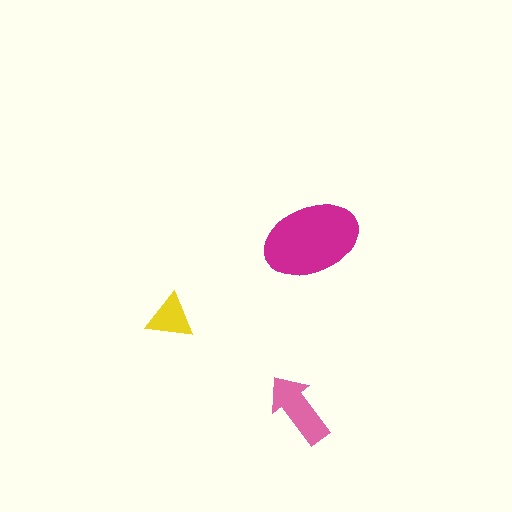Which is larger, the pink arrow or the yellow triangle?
The pink arrow.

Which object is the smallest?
The yellow triangle.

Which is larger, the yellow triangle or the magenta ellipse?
The magenta ellipse.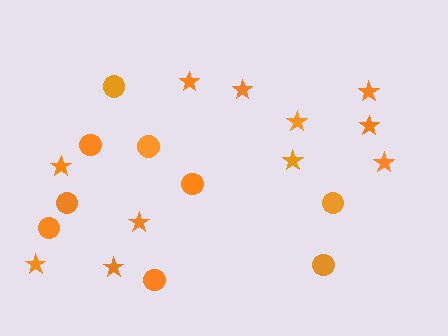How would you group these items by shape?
There are 2 groups: one group of circles (9) and one group of stars (11).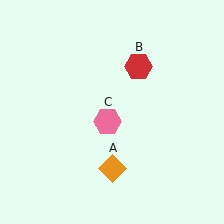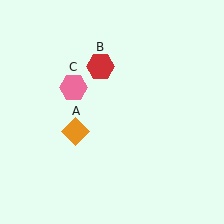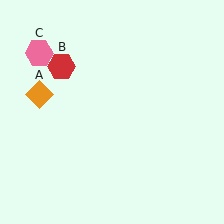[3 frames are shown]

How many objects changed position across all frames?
3 objects changed position: orange diamond (object A), red hexagon (object B), pink hexagon (object C).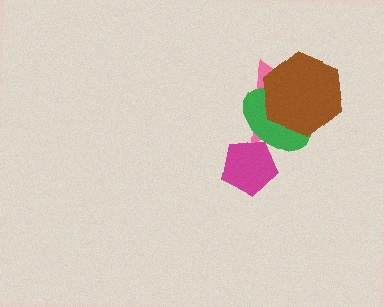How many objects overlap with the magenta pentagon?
2 objects overlap with the magenta pentagon.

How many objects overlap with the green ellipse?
3 objects overlap with the green ellipse.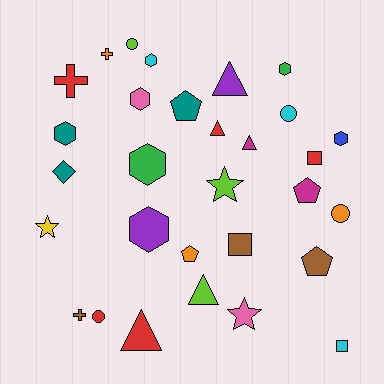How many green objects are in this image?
There are 2 green objects.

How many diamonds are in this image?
There is 1 diamond.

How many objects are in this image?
There are 30 objects.